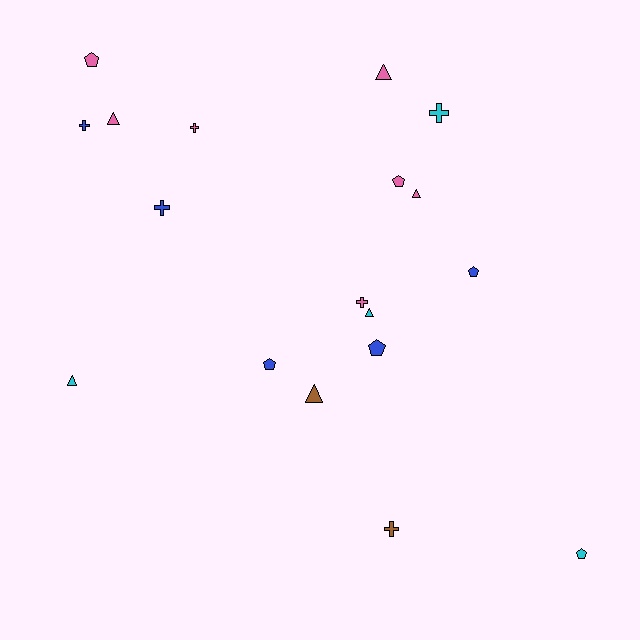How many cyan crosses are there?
There is 1 cyan cross.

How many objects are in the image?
There are 18 objects.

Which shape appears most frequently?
Pentagon, with 6 objects.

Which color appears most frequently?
Pink, with 7 objects.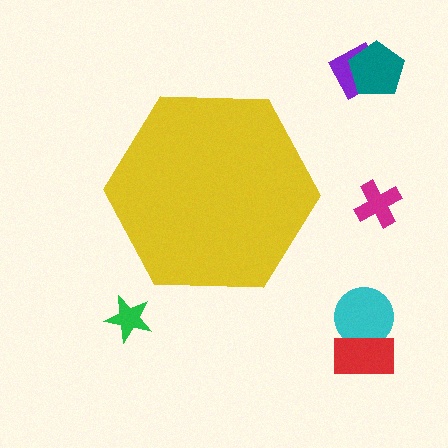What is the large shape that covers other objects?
A yellow hexagon.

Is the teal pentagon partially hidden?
No, the teal pentagon is fully visible.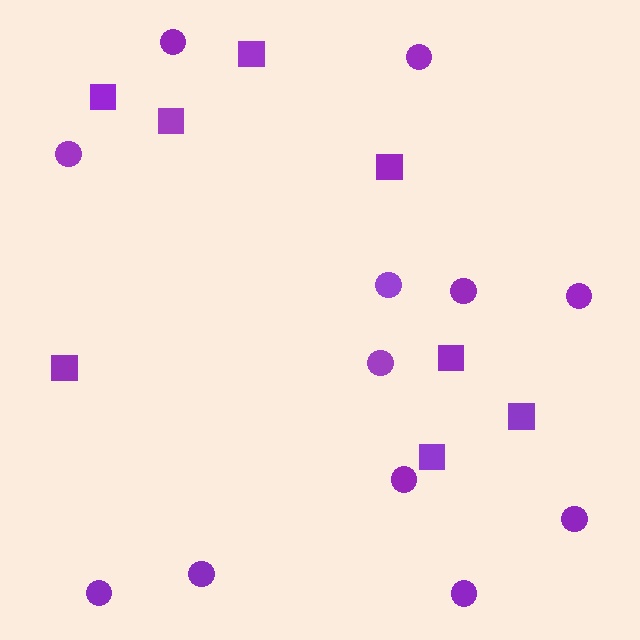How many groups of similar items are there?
There are 2 groups: one group of circles (12) and one group of squares (8).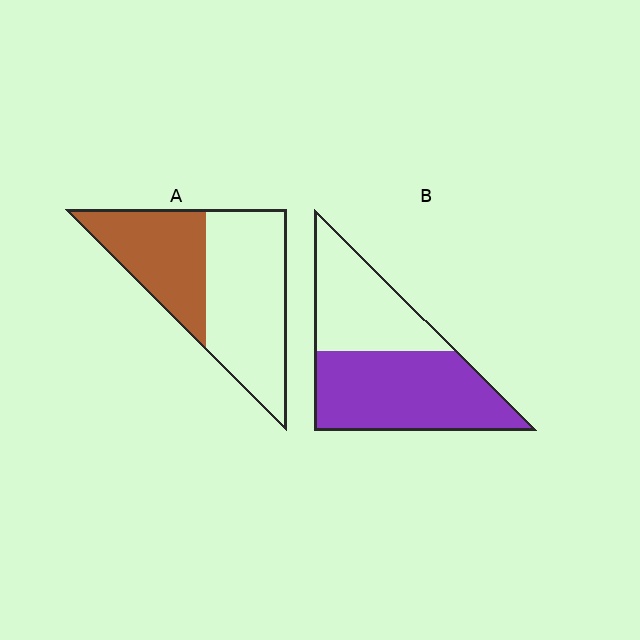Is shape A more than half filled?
No.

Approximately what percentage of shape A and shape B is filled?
A is approximately 40% and B is approximately 60%.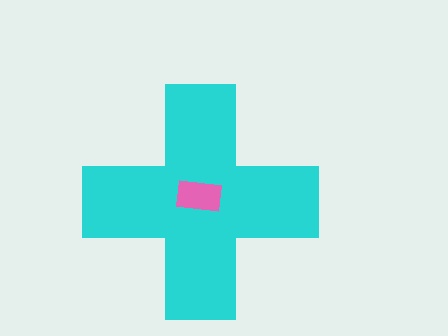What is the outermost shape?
The cyan cross.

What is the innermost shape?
The pink rectangle.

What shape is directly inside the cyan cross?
The pink rectangle.